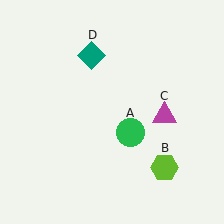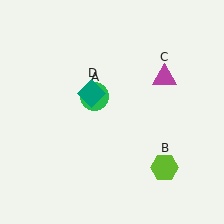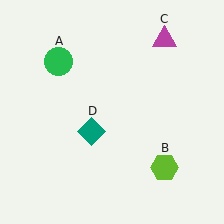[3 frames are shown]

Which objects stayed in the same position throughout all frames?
Lime hexagon (object B) remained stationary.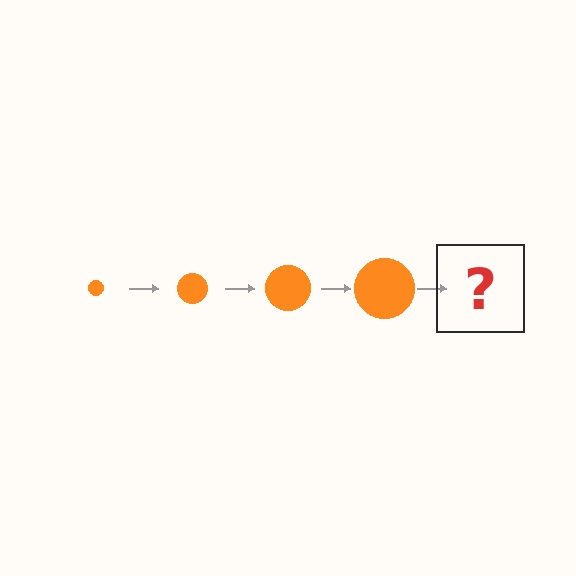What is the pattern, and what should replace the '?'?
The pattern is that the circle gets progressively larger each step. The '?' should be an orange circle, larger than the previous one.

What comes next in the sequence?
The next element should be an orange circle, larger than the previous one.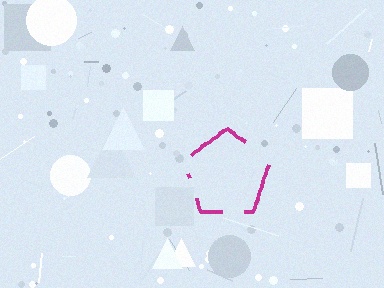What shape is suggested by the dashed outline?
The dashed outline suggests a pentagon.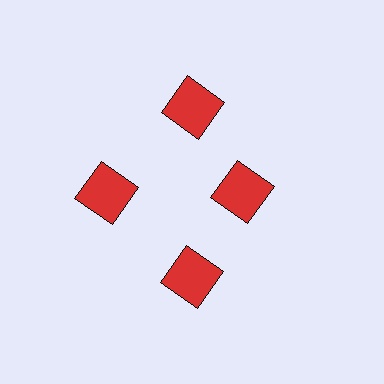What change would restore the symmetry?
The symmetry would be restored by moving it outward, back onto the ring so that all 4 squares sit at equal angles and equal distance from the center.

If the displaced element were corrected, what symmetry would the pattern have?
It would have 4-fold rotational symmetry — the pattern would map onto itself every 90 degrees.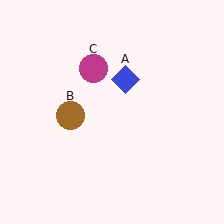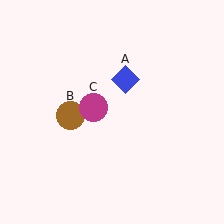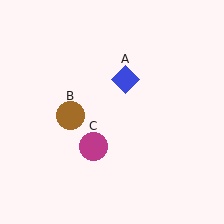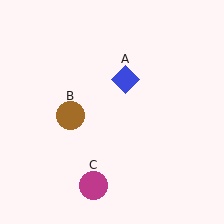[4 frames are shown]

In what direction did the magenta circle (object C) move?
The magenta circle (object C) moved down.